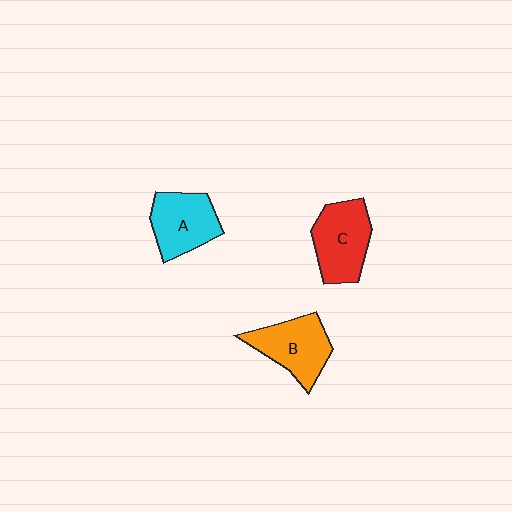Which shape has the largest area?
Shape C (red).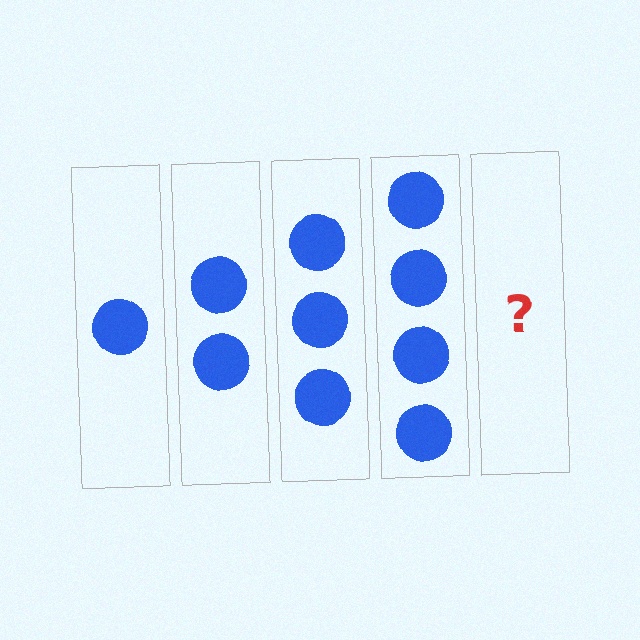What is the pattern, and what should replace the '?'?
The pattern is that each step adds one more circle. The '?' should be 5 circles.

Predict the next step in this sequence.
The next step is 5 circles.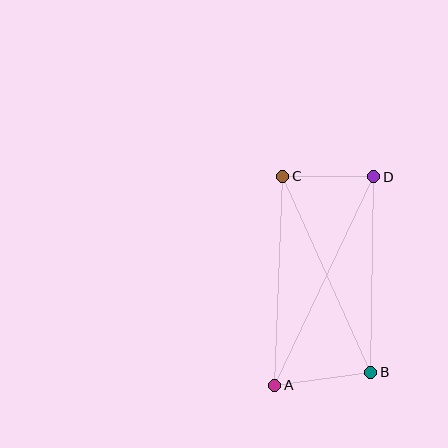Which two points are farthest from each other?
Points A and D are farthest from each other.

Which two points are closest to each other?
Points C and D are closest to each other.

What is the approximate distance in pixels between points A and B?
The distance between A and B is approximately 97 pixels.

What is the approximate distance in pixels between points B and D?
The distance between B and D is approximately 196 pixels.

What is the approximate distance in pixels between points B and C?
The distance between B and C is approximately 215 pixels.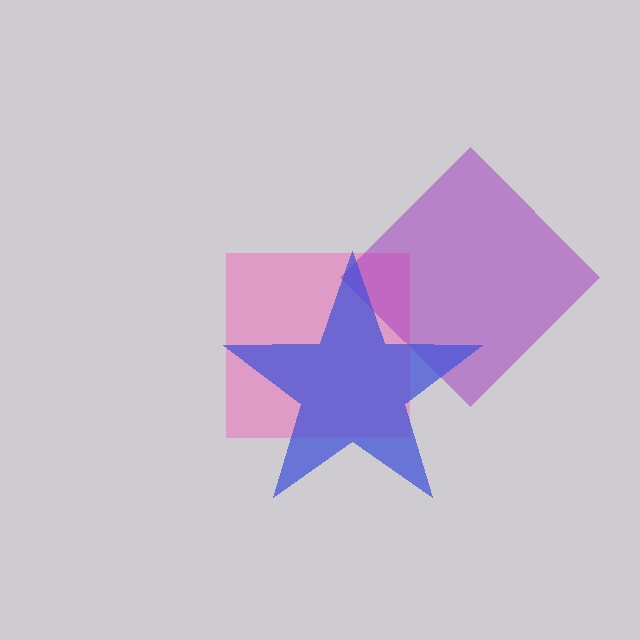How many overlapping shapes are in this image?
There are 3 overlapping shapes in the image.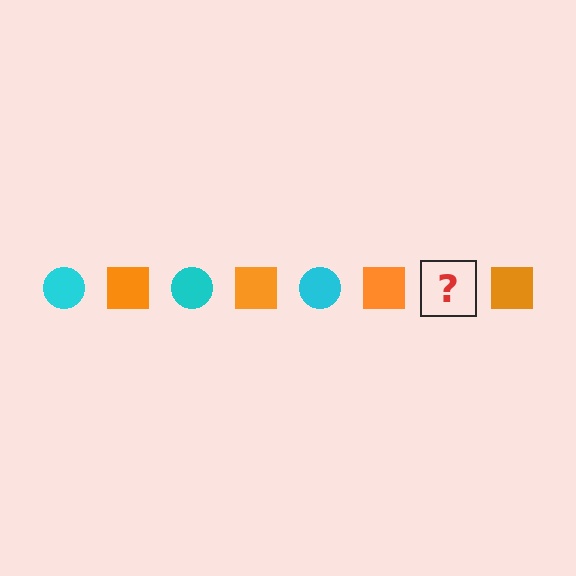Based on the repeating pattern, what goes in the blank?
The blank should be a cyan circle.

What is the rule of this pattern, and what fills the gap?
The rule is that the pattern alternates between cyan circle and orange square. The gap should be filled with a cyan circle.